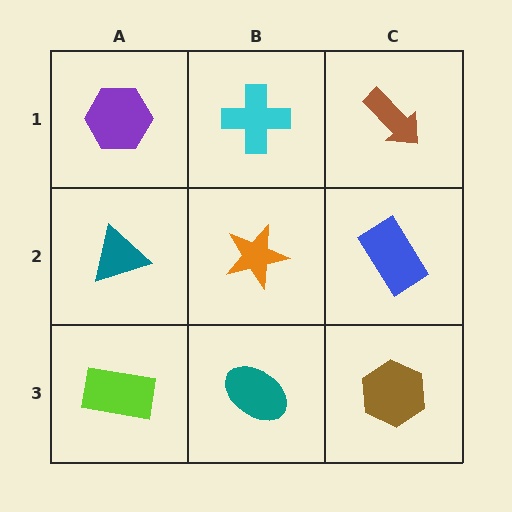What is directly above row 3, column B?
An orange star.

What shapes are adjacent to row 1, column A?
A teal triangle (row 2, column A), a cyan cross (row 1, column B).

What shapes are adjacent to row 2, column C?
A brown arrow (row 1, column C), a brown hexagon (row 3, column C), an orange star (row 2, column B).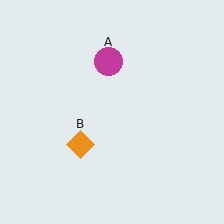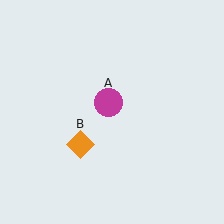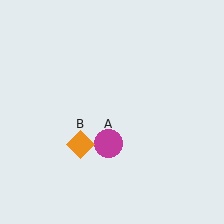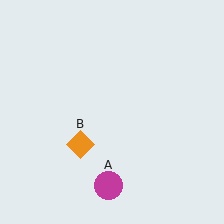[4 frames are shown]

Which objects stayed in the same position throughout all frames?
Orange diamond (object B) remained stationary.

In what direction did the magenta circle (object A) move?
The magenta circle (object A) moved down.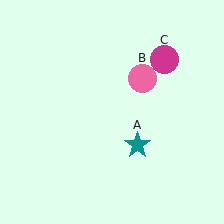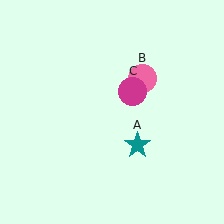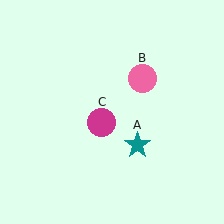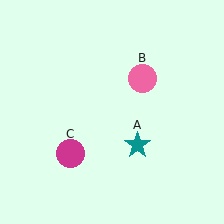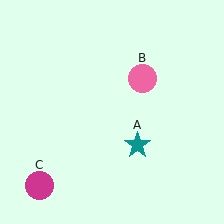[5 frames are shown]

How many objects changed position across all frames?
1 object changed position: magenta circle (object C).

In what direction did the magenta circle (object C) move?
The magenta circle (object C) moved down and to the left.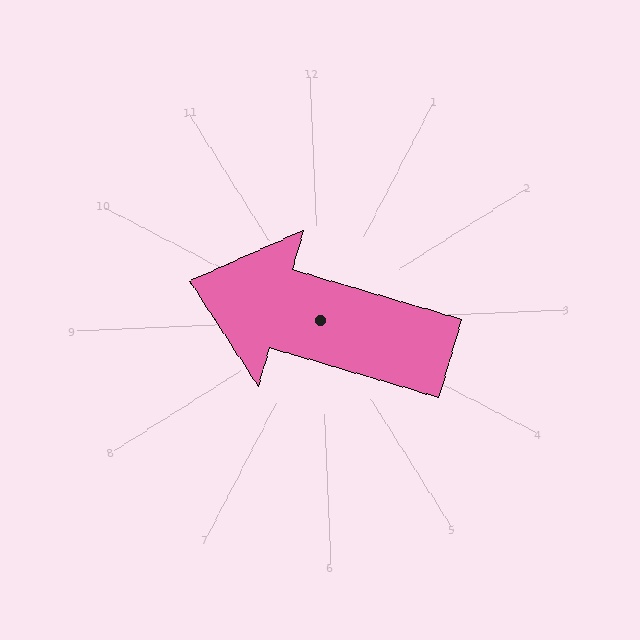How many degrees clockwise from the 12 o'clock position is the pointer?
Approximately 289 degrees.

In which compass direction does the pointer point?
West.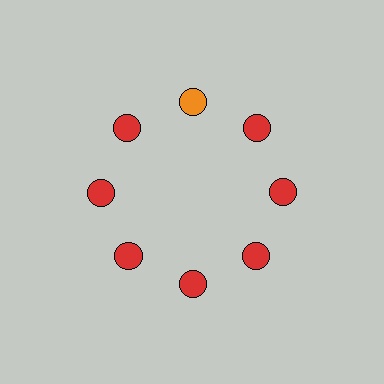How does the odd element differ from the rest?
It has a different color: orange instead of red.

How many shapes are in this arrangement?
There are 8 shapes arranged in a ring pattern.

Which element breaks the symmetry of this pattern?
The orange circle at roughly the 12 o'clock position breaks the symmetry. All other shapes are red circles.